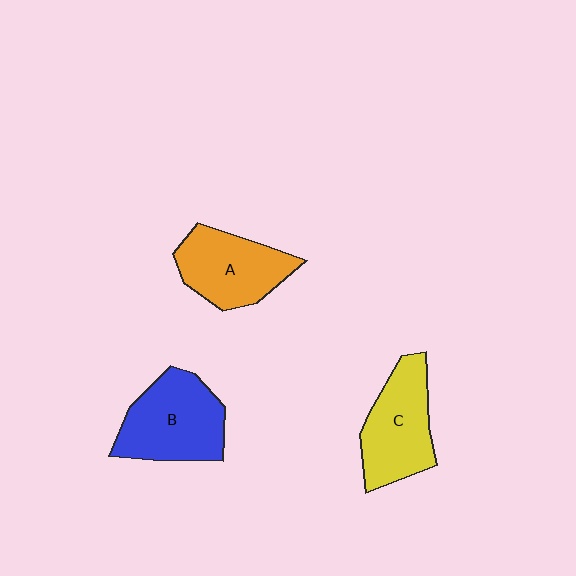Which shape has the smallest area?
Shape A (orange).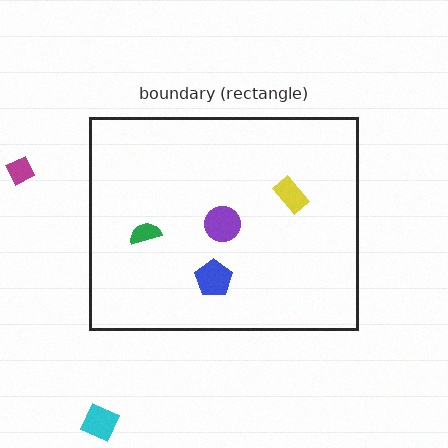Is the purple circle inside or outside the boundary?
Inside.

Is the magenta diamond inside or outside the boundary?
Outside.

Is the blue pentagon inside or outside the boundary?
Inside.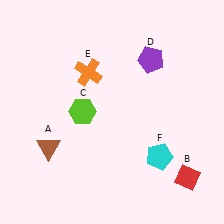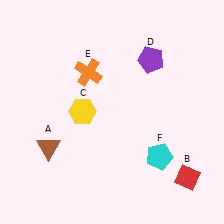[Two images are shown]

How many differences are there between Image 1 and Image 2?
There is 1 difference between the two images.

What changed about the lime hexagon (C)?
In Image 1, C is lime. In Image 2, it changed to yellow.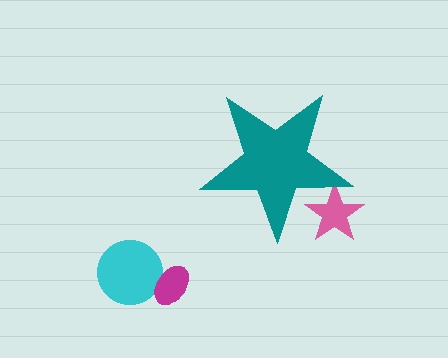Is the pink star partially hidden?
Yes, the pink star is partially hidden behind the teal star.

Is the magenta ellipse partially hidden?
No, the magenta ellipse is fully visible.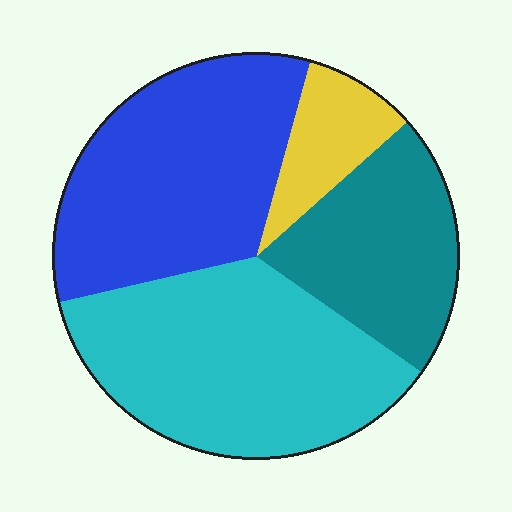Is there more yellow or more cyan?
Cyan.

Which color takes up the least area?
Yellow, at roughly 10%.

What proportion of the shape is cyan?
Cyan takes up between a third and a half of the shape.